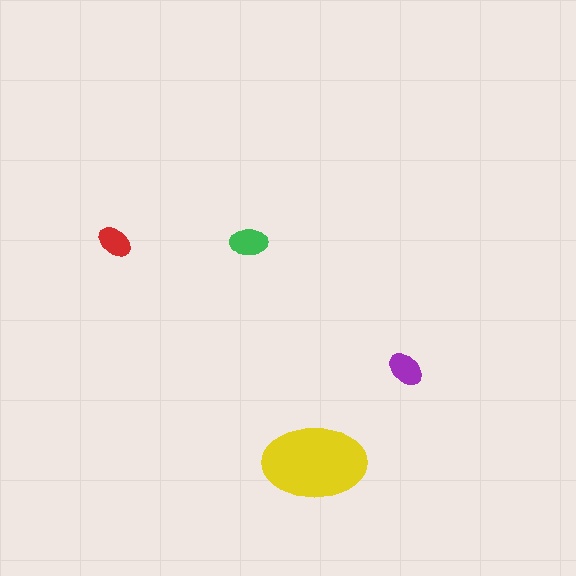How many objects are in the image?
There are 4 objects in the image.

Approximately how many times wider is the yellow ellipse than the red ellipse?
About 3 times wider.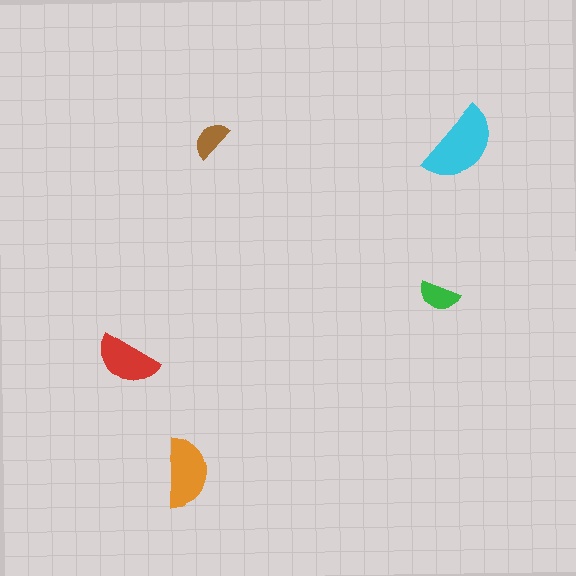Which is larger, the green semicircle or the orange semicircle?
The orange one.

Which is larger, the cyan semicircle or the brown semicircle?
The cyan one.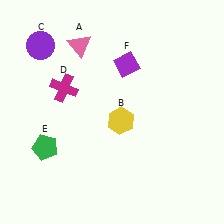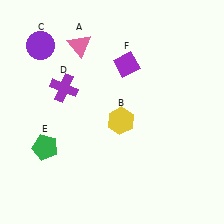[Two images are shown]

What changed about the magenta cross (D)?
In Image 1, D is magenta. In Image 2, it changed to purple.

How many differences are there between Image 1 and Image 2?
There is 1 difference between the two images.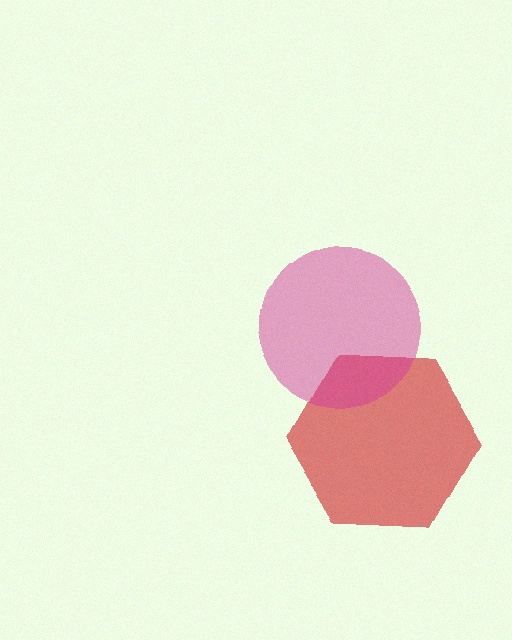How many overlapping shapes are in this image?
There are 2 overlapping shapes in the image.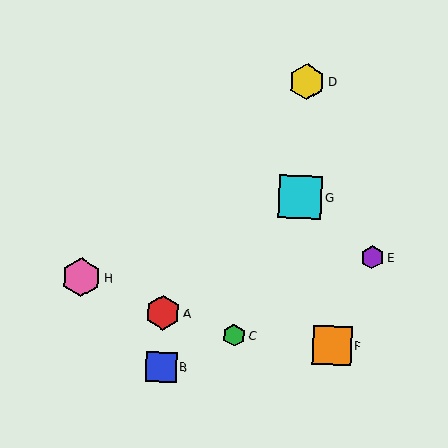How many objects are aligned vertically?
2 objects (A, B) are aligned vertically.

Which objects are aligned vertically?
Objects A, B are aligned vertically.